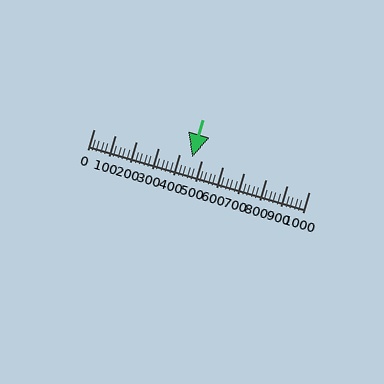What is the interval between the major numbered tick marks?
The major tick marks are spaced 100 units apart.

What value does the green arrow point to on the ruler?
The green arrow points to approximately 457.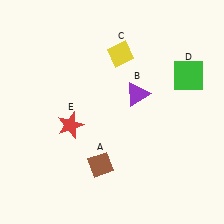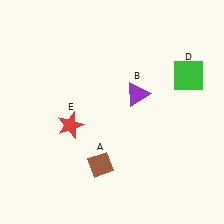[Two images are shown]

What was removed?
The yellow diamond (C) was removed in Image 2.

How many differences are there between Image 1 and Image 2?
There is 1 difference between the two images.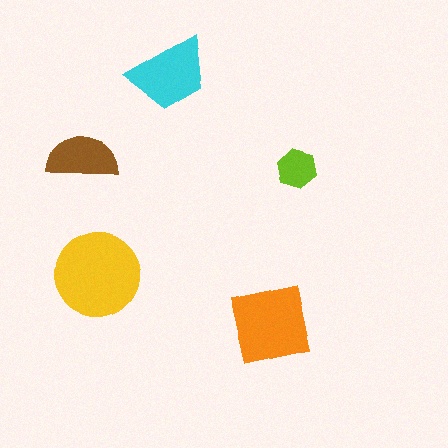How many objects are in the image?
There are 5 objects in the image.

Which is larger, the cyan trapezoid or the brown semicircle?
The cyan trapezoid.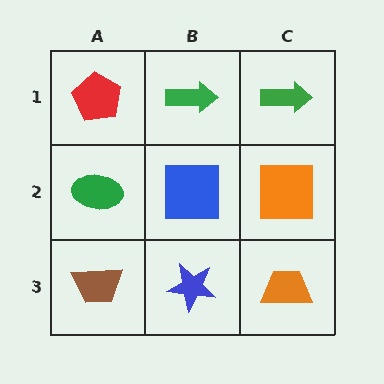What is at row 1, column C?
A green arrow.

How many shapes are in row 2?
3 shapes.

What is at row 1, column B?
A green arrow.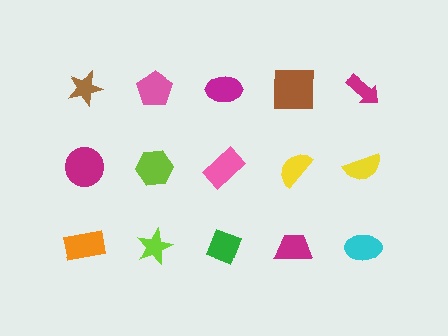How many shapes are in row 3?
5 shapes.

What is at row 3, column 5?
A cyan ellipse.